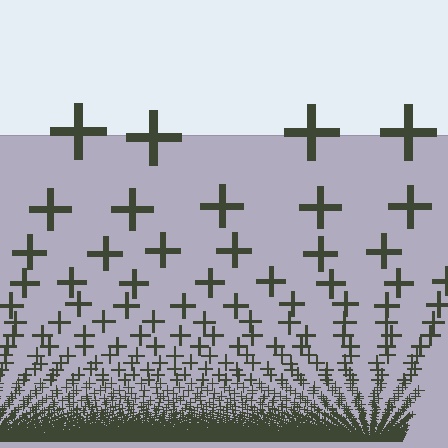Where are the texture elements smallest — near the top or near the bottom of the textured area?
Near the bottom.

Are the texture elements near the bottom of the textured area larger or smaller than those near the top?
Smaller. The gradient is inverted — elements near the bottom are smaller and denser.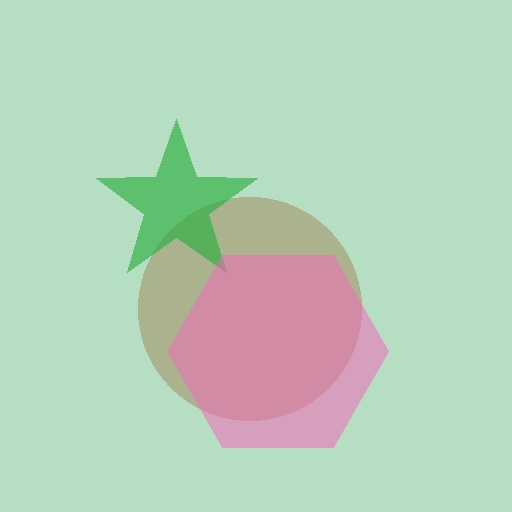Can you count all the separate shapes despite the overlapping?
Yes, there are 3 separate shapes.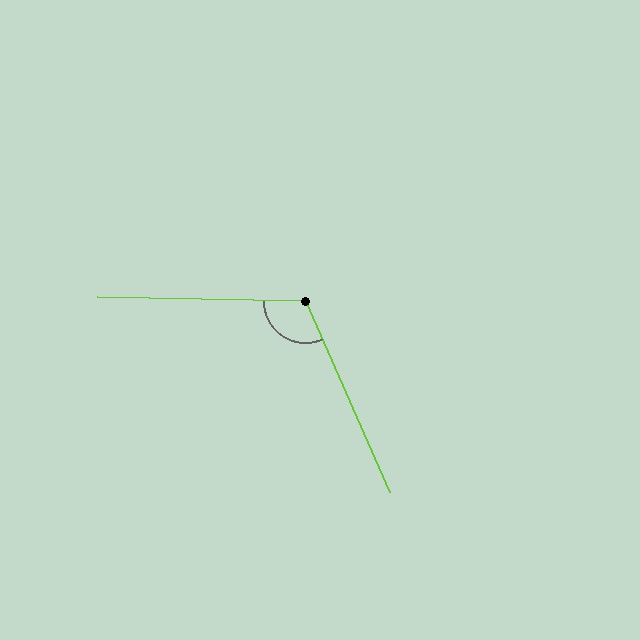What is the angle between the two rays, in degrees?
Approximately 115 degrees.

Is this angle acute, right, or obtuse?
It is obtuse.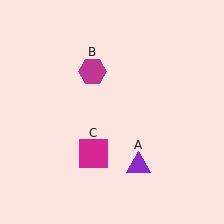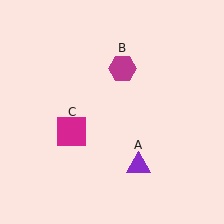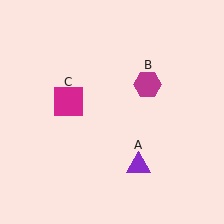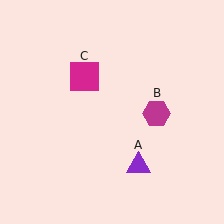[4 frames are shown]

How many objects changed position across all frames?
2 objects changed position: magenta hexagon (object B), magenta square (object C).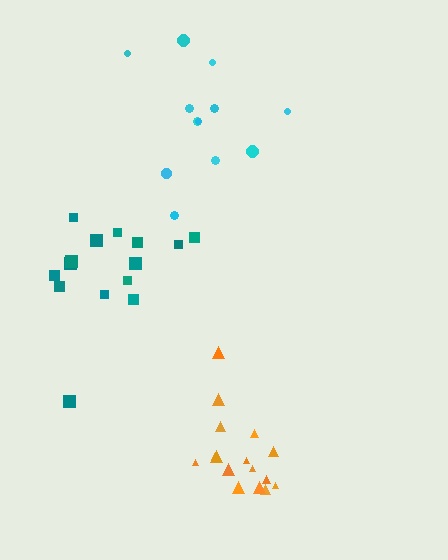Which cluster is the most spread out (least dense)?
Cyan.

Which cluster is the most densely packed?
Orange.